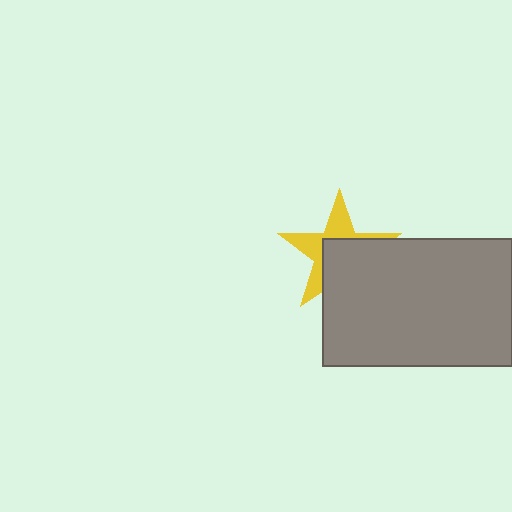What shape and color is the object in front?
The object in front is a gray rectangle.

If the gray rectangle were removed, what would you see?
You would see the complete yellow star.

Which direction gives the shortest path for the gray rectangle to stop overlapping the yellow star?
Moving toward the lower-right gives the shortest separation.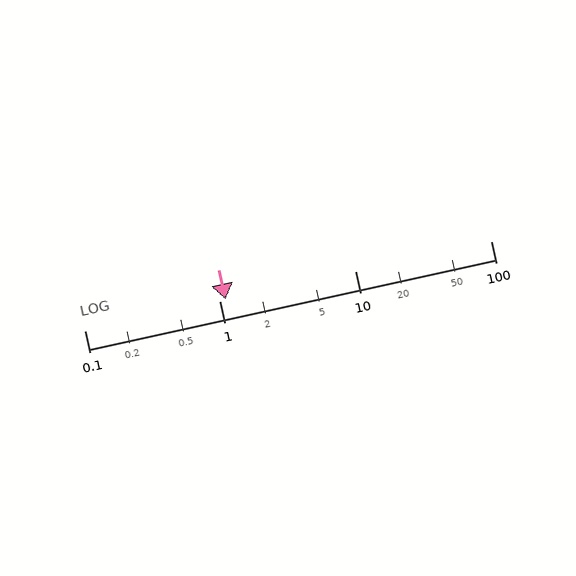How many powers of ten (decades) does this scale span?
The scale spans 3 decades, from 0.1 to 100.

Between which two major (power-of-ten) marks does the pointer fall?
The pointer is between 1 and 10.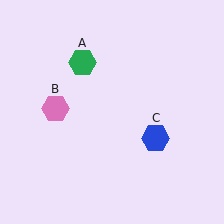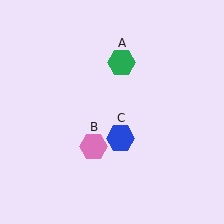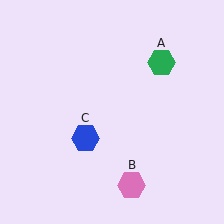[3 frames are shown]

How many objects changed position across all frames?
3 objects changed position: green hexagon (object A), pink hexagon (object B), blue hexagon (object C).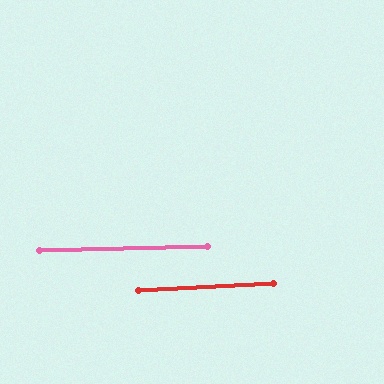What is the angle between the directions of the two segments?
Approximately 1 degree.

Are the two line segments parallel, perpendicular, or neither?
Parallel — their directions differ by only 1.4°.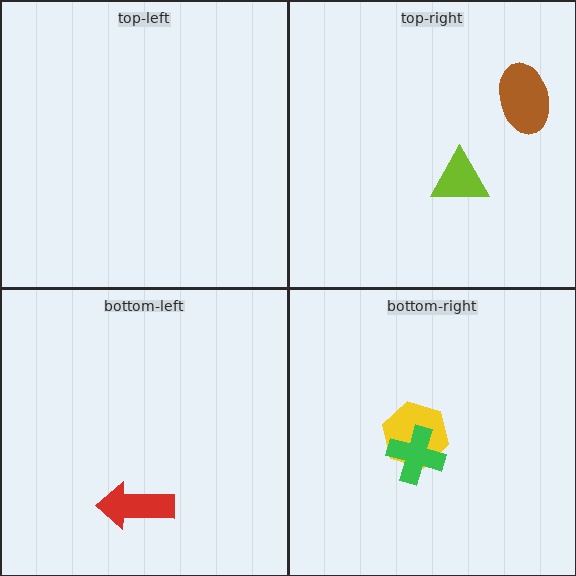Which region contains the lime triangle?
The top-right region.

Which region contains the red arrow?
The bottom-left region.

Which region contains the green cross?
The bottom-right region.